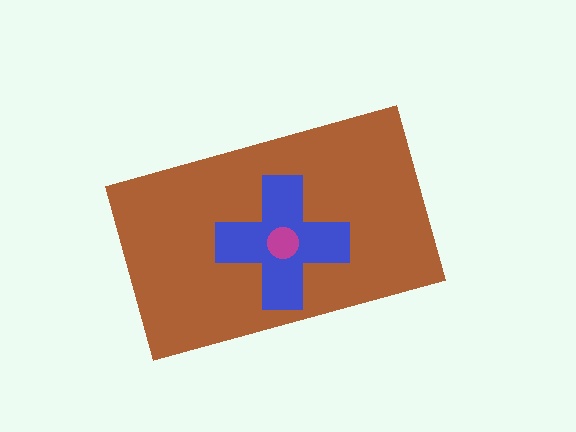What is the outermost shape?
The brown rectangle.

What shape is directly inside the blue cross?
The magenta circle.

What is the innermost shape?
The magenta circle.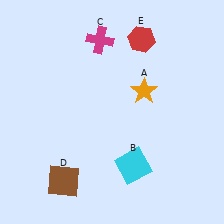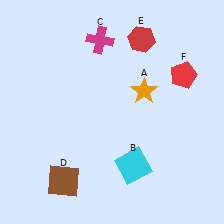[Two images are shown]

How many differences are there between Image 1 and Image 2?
There is 1 difference between the two images.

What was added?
A red pentagon (F) was added in Image 2.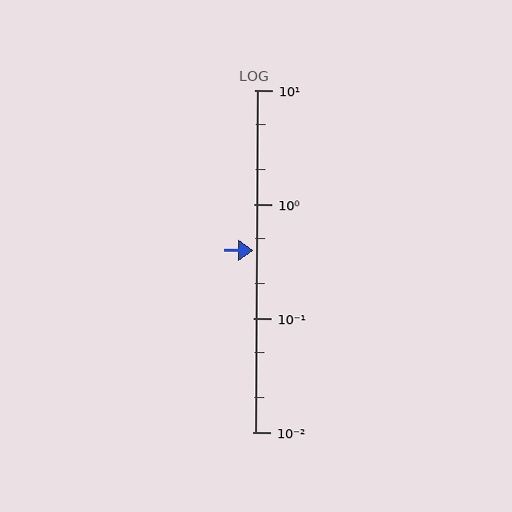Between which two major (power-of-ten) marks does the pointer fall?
The pointer is between 0.1 and 1.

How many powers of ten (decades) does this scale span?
The scale spans 3 decades, from 0.01 to 10.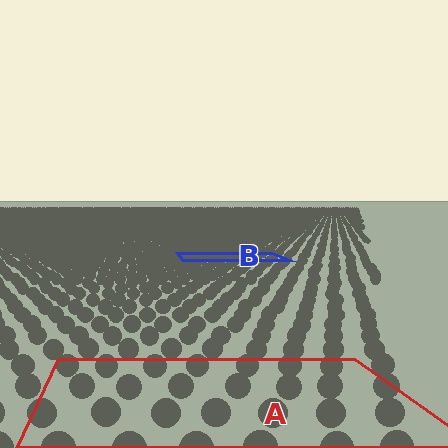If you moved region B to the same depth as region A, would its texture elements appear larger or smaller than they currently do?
They would appear larger. At a closer depth, the same texture elements are projected at a bigger on-screen size.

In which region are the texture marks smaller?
The texture marks are smaller in region B, because it is farther away.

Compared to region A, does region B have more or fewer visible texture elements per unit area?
Region B has more texture elements per unit area — they are packed more densely because it is farther away.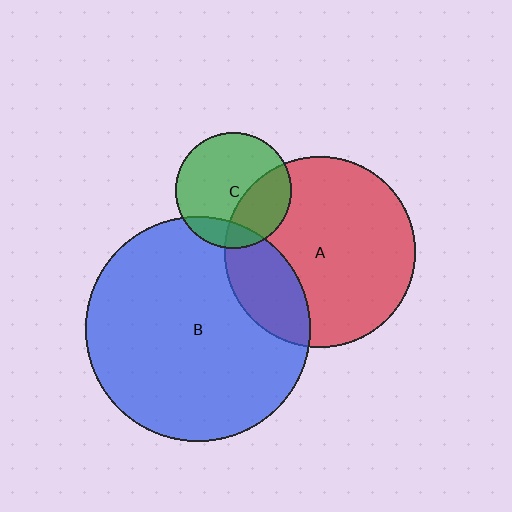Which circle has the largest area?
Circle B (blue).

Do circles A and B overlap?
Yes.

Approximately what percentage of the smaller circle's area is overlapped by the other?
Approximately 25%.